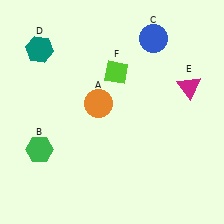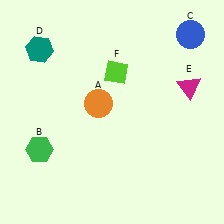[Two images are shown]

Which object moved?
The blue circle (C) moved right.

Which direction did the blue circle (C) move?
The blue circle (C) moved right.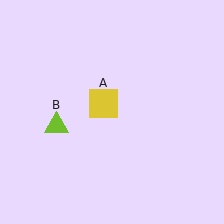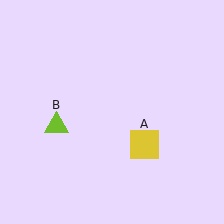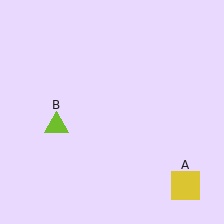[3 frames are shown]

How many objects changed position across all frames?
1 object changed position: yellow square (object A).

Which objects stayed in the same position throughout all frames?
Lime triangle (object B) remained stationary.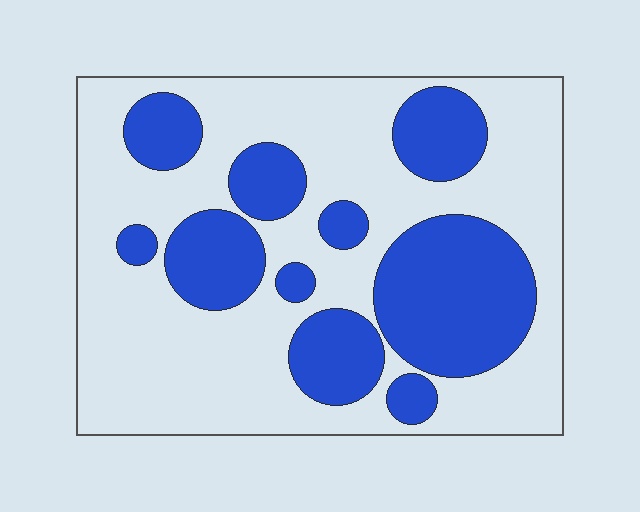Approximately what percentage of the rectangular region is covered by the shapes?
Approximately 35%.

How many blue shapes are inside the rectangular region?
10.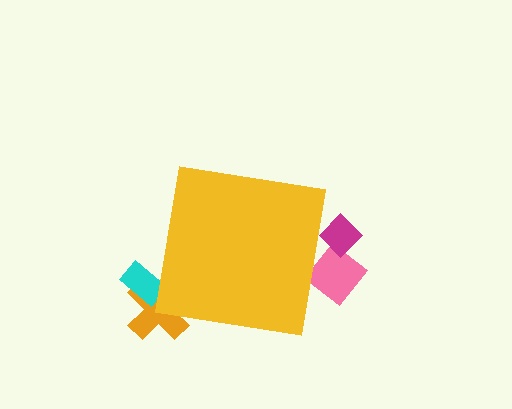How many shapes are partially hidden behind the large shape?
4 shapes are partially hidden.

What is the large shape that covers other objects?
A yellow square.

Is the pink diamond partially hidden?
Yes, the pink diamond is partially hidden behind the yellow square.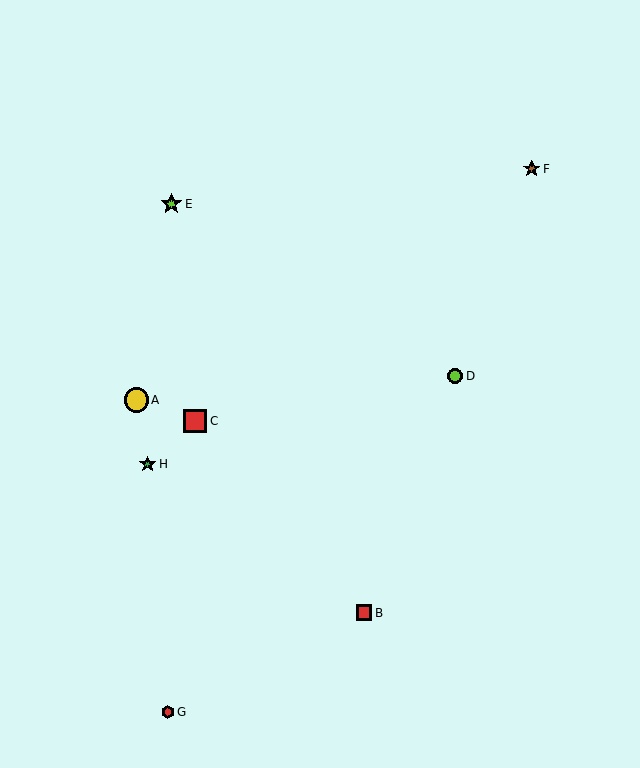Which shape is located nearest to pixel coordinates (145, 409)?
The yellow circle (labeled A) at (136, 400) is nearest to that location.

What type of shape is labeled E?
Shape E is a lime star.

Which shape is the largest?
The yellow circle (labeled A) is the largest.